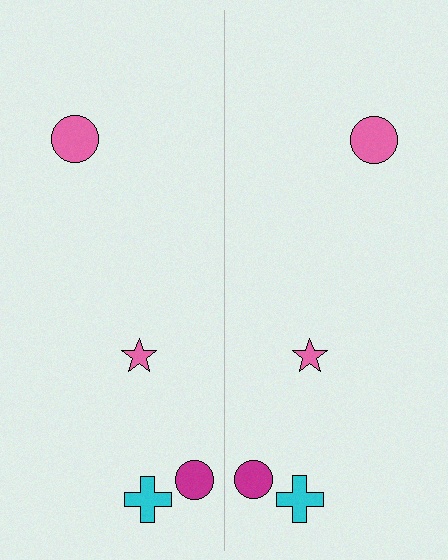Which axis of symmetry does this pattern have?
The pattern has a vertical axis of symmetry running through the center of the image.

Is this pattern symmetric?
Yes, this pattern has bilateral (reflection) symmetry.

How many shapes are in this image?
There are 8 shapes in this image.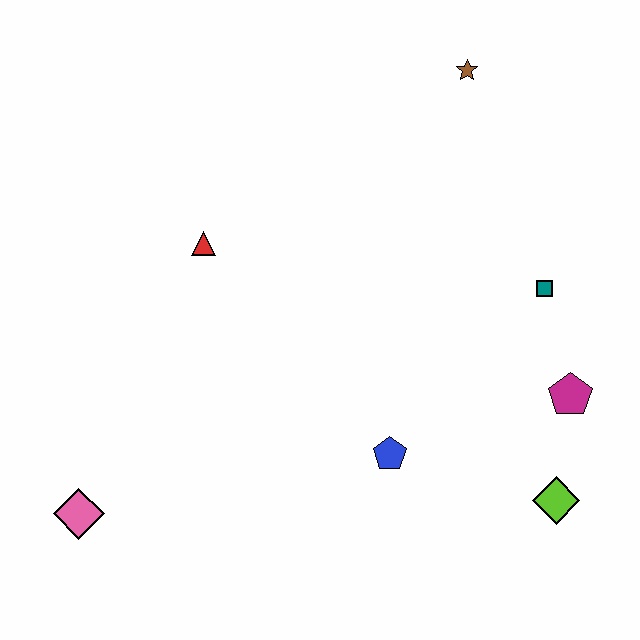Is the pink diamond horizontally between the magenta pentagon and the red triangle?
No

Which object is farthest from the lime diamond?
The pink diamond is farthest from the lime diamond.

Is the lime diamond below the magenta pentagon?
Yes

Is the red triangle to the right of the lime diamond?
No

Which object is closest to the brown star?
The teal square is closest to the brown star.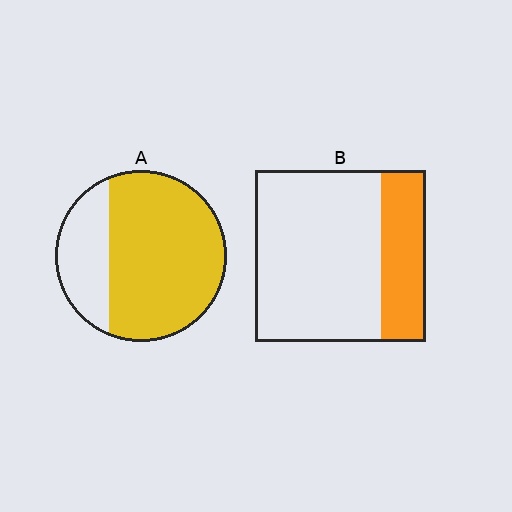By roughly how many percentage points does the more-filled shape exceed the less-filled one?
By roughly 45 percentage points (A over B).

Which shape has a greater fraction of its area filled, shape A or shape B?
Shape A.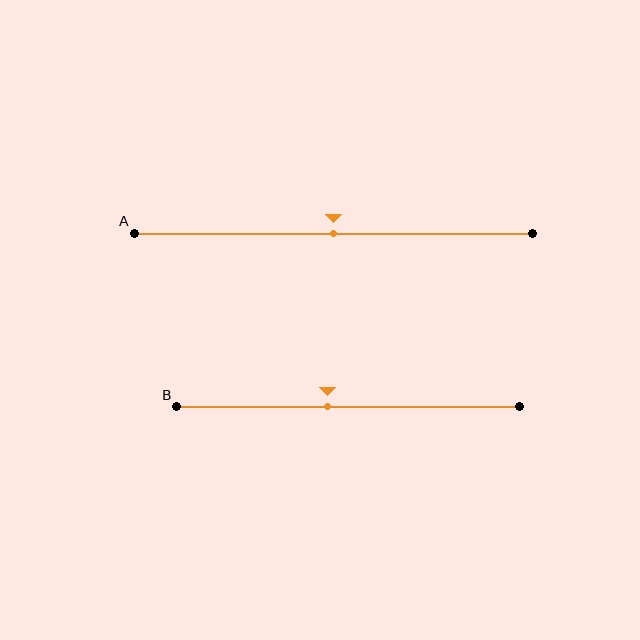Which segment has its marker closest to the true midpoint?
Segment A has its marker closest to the true midpoint.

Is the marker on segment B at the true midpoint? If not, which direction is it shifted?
No, the marker on segment B is shifted to the left by about 6% of the segment length.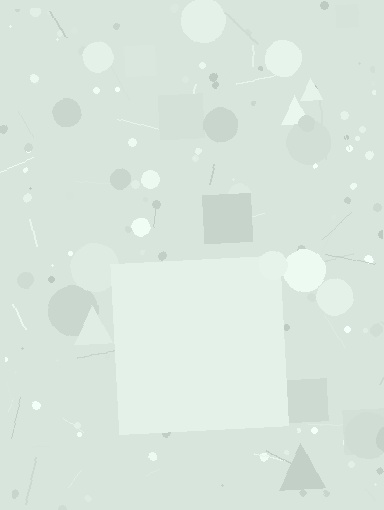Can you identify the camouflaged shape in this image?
The camouflaged shape is a square.